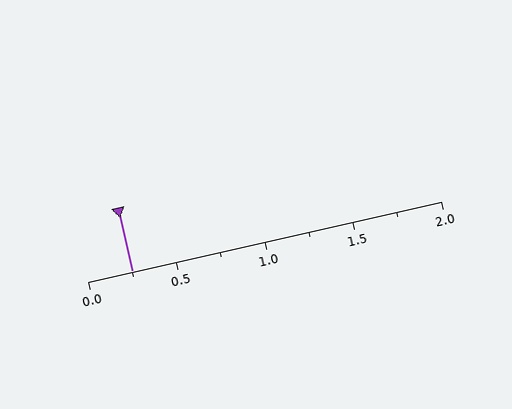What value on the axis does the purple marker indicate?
The marker indicates approximately 0.25.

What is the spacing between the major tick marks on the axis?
The major ticks are spaced 0.5 apart.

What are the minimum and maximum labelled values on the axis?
The axis runs from 0.0 to 2.0.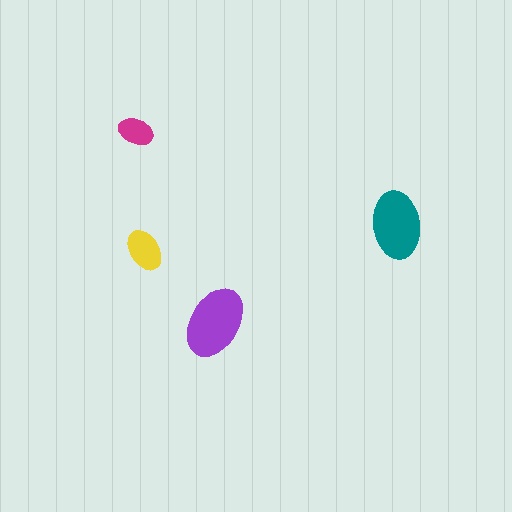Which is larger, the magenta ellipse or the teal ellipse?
The teal one.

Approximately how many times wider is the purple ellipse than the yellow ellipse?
About 1.5 times wider.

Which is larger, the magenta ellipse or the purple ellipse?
The purple one.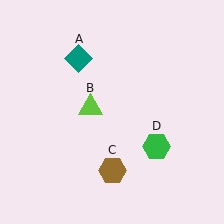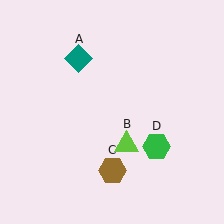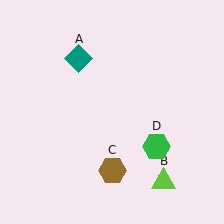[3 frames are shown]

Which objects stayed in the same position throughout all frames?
Teal diamond (object A) and brown hexagon (object C) and green hexagon (object D) remained stationary.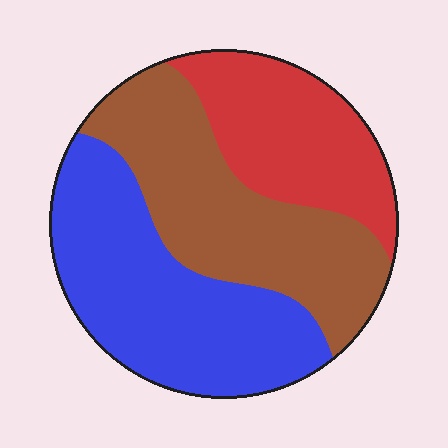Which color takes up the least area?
Red, at roughly 25%.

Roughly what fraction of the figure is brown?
Brown takes up about three eighths (3/8) of the figure.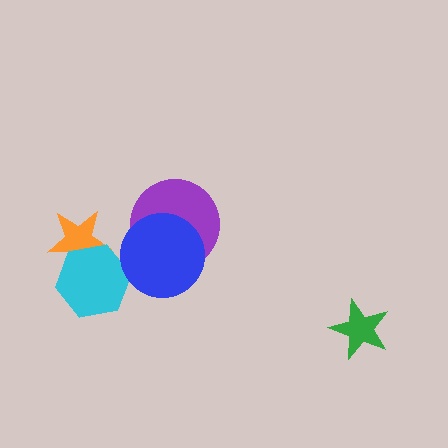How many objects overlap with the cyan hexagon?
1 object overlaps with the cyan hexagon.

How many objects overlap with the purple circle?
1 object overlaps with the purple circle.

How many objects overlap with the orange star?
1 object overlaps with the orange star.